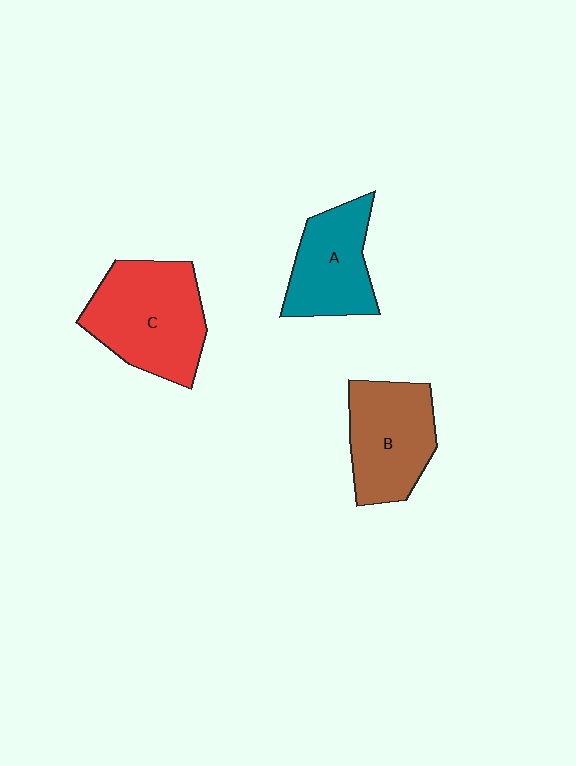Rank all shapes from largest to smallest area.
From largest to smallest: C (red), B (brown), A (teal).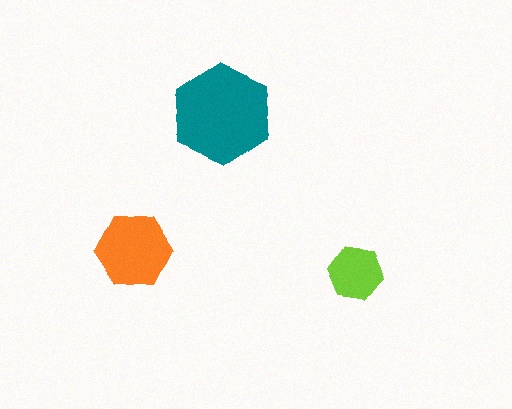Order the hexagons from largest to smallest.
the teal one, the orange one, the lime one.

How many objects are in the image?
There are 3 objects in the image.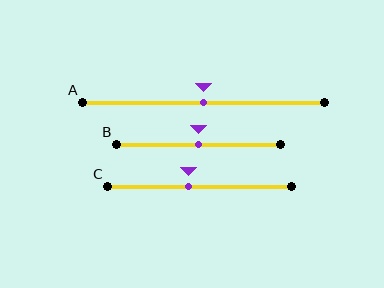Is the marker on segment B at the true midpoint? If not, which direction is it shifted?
Yes, the marker on segment B is at the true midpoint.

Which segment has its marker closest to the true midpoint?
Segment A has its marker closest to the true midpoint.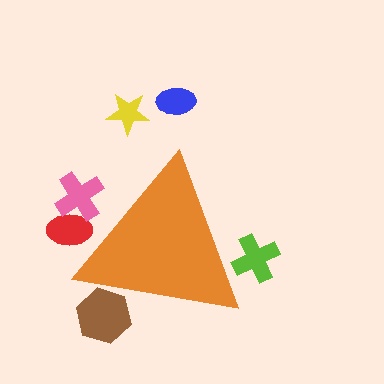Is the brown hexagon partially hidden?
Yes, the brown hexagon is partially hidden behind the orange triangle.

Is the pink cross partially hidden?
Yes, the pink cross is partially hidden behind the orange triangle.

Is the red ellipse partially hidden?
Yes, the red ellipse is partially hidden behind the orange triangle.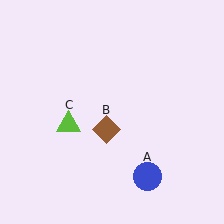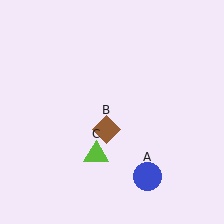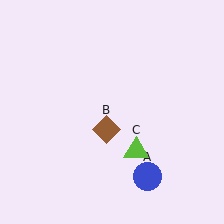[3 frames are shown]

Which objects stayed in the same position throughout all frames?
Blue circle (object A) and brown diamond (object B) remained stationary.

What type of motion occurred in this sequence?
The lime triangle (object C) rotated counterclockwise around the center of the scene.